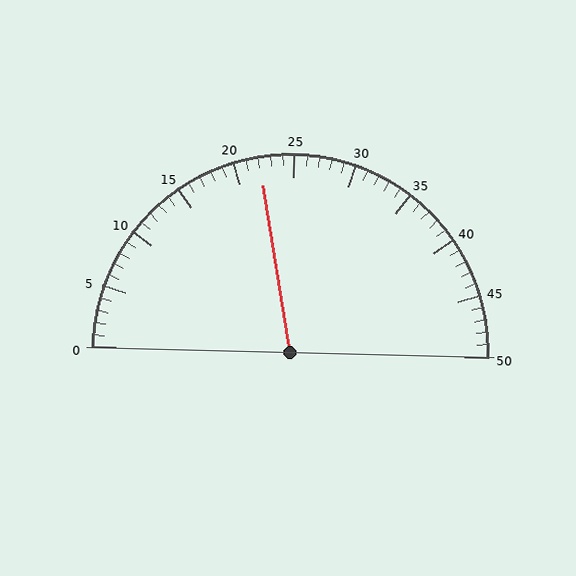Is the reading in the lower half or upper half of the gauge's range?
The reading is in the lower half of the range (0 to 50).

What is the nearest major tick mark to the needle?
The nearest major tick mark is 20.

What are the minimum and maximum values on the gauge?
The gauge ranges from 0 to 50.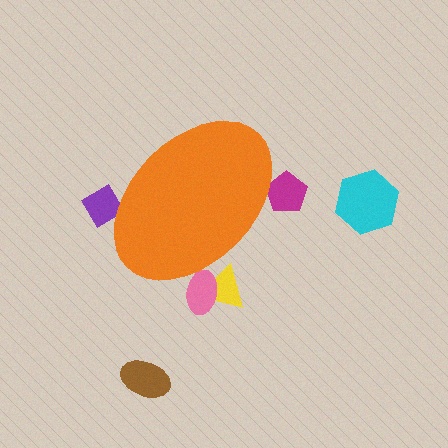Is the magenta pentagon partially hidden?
Yes, the magenta pentagon is partially hidden behind the orange ellipse.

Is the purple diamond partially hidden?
Yes, the purple diamond is partially hidden behind the orange ellipse.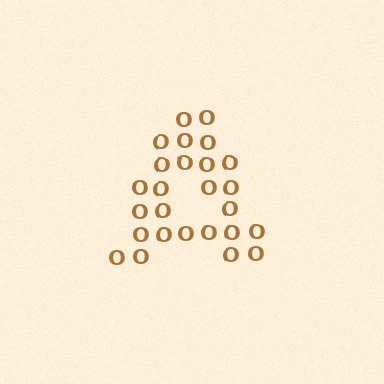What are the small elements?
The small elements are letter O's.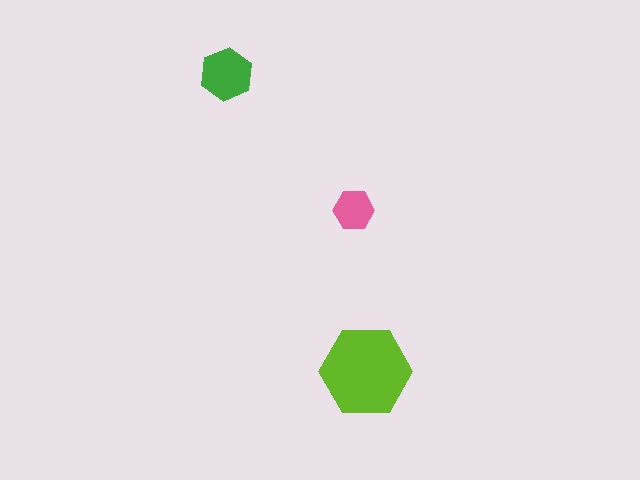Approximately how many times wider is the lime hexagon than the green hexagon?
About 1.5 times wider.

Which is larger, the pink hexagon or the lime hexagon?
The lime one.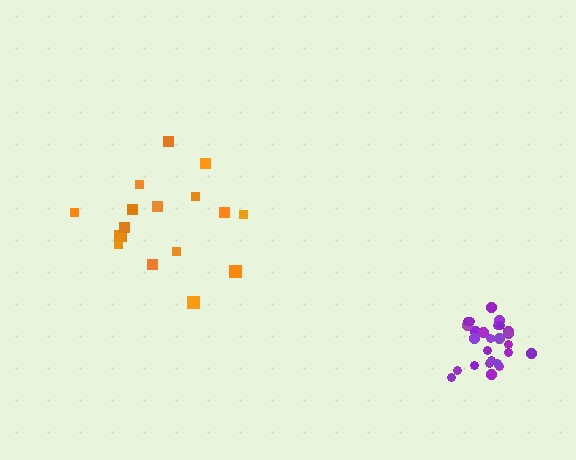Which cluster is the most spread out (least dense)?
Orange.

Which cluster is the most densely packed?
Purple.